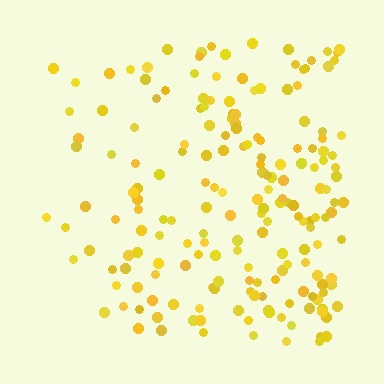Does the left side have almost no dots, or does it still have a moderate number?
Still a moderate number, just noticeably fewer than the right.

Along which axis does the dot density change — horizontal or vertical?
Horizontal.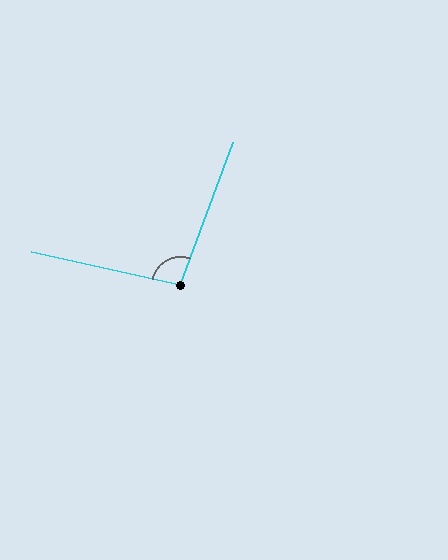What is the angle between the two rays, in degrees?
Approximately 98 degrees.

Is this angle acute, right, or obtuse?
It is obtuse.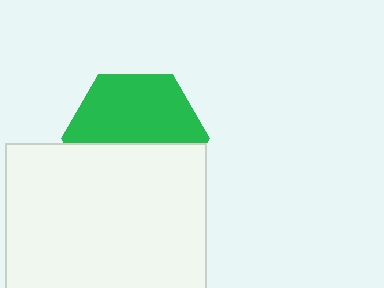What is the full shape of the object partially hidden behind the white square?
The partially hidden object is a green hexagon.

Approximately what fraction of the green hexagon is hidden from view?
Roughly 45% of the green hexagon is hidden behind the white square.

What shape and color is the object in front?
The object in front is a white square.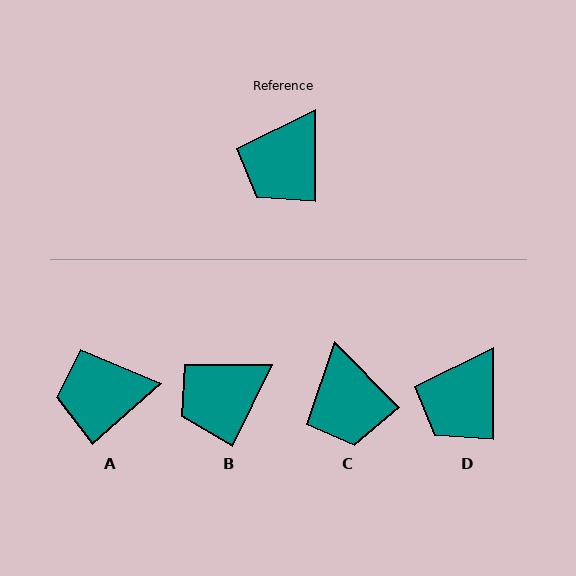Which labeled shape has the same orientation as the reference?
D.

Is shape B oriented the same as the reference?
No, it is off by about 26 degrees.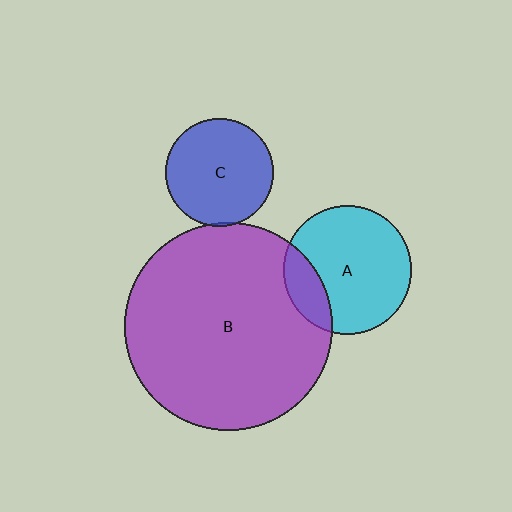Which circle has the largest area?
Circle B (purple).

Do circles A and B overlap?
Yes.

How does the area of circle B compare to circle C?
Approximately 3.7 times.